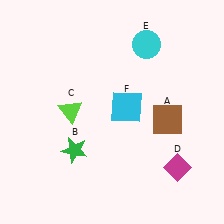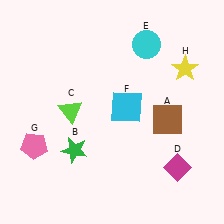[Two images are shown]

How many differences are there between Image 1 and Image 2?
There are 2 differences between the two images.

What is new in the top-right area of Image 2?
A yellow star (H) was added in the top-right area of Image 2.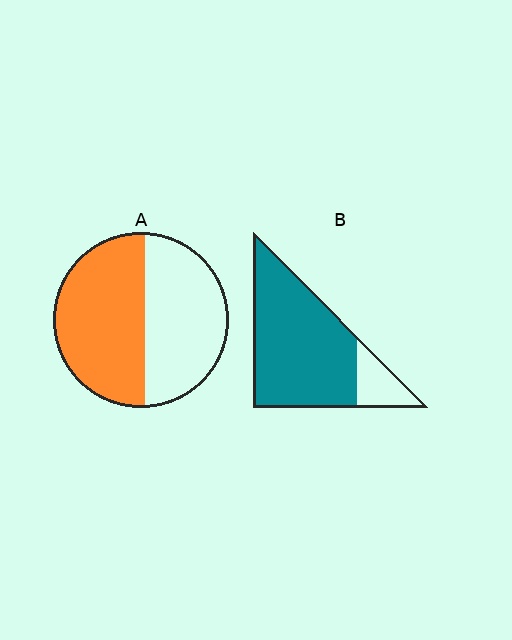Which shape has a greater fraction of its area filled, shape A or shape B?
Shape B.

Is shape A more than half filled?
Roughly half.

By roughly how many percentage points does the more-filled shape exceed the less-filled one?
By roughly 30 percentage points (B over A).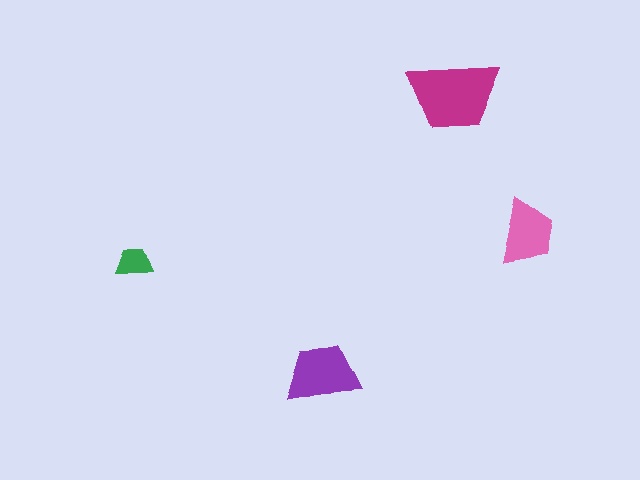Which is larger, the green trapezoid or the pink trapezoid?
The pink one.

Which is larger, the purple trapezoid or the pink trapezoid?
The purple one.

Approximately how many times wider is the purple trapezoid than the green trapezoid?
About 2 times wider.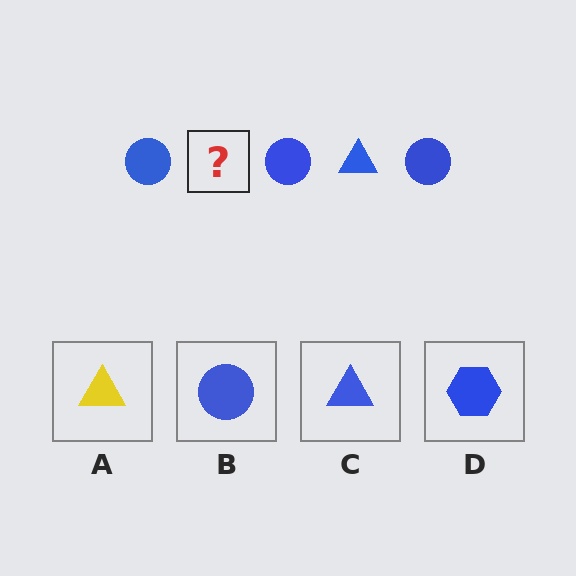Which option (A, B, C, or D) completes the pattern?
C.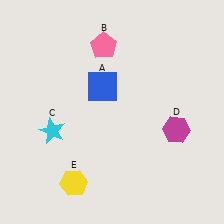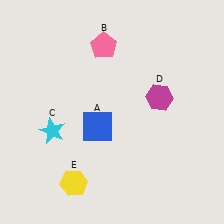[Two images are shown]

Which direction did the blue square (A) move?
The blue square (A) moved down.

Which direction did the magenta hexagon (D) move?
The magenta hexagon (D) moved up.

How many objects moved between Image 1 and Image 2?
2 objects moved between the two images.